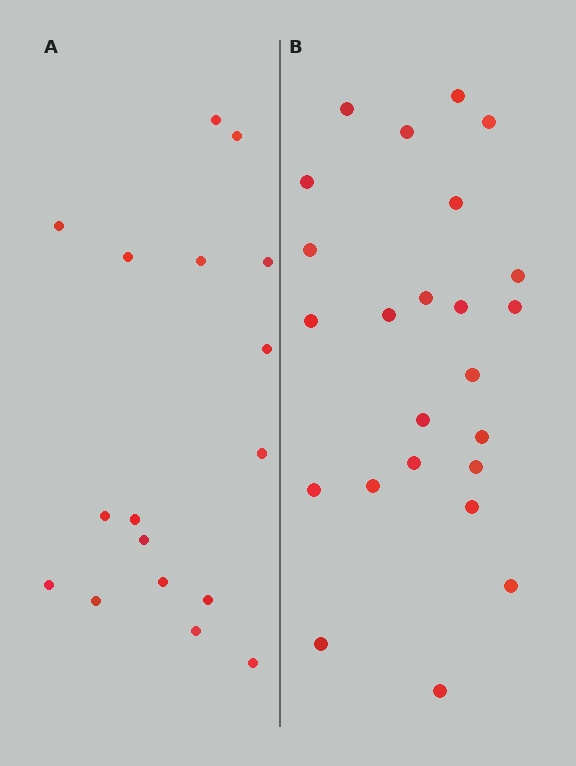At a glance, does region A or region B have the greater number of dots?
Region B (the right region) has more dots.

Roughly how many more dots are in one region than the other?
Region B has roughly 8 or so more dots than region A.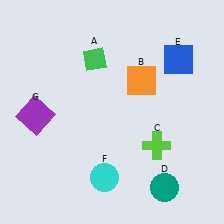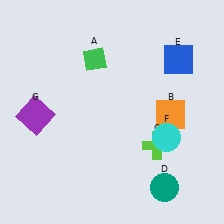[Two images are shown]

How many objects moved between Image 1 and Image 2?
2 objects moved between the two images.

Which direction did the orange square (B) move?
The orange square (B) moved down.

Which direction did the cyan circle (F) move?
The cyan circle (F) moved right.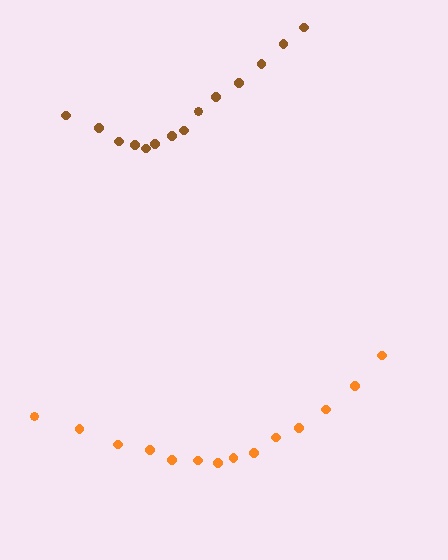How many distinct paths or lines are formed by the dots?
There are 2 distinct paths.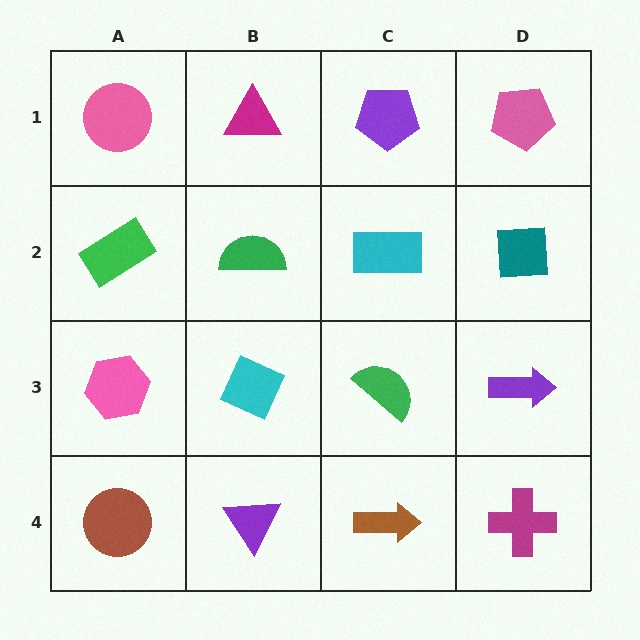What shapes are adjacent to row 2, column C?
A purple pentagon (row 1, column C), a green semicircle (row 3, column C), a green semicircle (row 2, column B), a teal square (row 2, column D).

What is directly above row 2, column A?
A pink circle.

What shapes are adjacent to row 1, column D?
A teal square (row 2, column D), a purple pentagon (row 1, column C).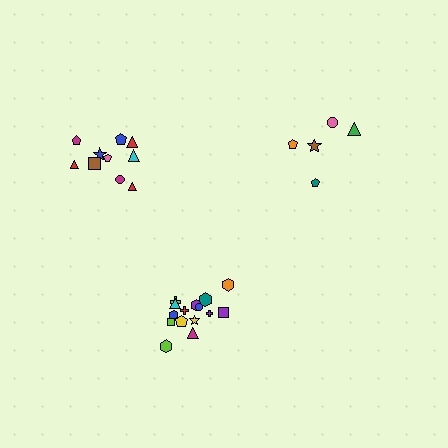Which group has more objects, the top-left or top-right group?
The top-left group.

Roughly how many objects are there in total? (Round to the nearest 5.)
Roughly 30 objects in total.